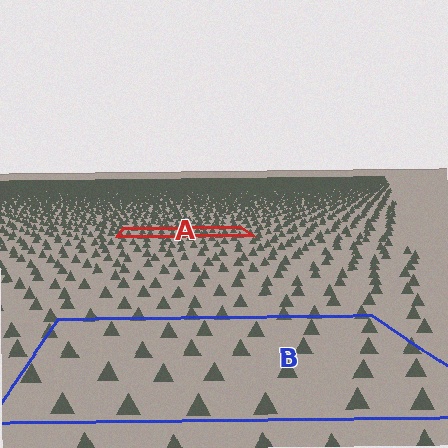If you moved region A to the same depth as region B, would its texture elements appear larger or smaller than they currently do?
They would appear larger. At a closer depth, the same texture elements are projected at a bigger on-screen size.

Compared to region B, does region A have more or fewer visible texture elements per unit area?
Region A has more texture elements per unit area — they are packed more densely because it is farther away.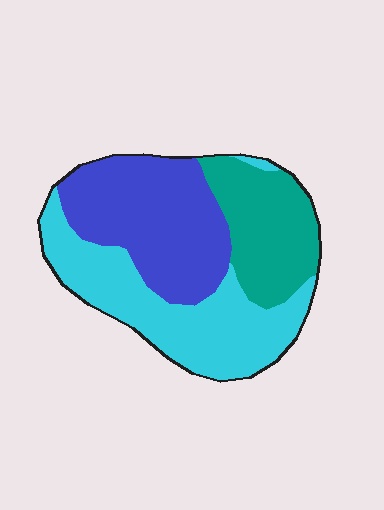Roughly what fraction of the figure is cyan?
Cyan takes up about two fifths (2/5) of the figure.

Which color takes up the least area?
Teal, at roughly 25%.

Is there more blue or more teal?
Blue.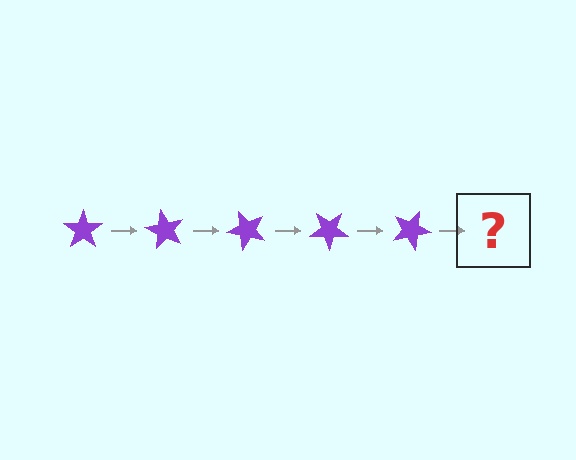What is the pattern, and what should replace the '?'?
The pattern is that the star rotates 60 degrees each step. The '?' should be a purple star rotated 300 degrees.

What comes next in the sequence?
The next element should be a purple star rotated 300 degrees.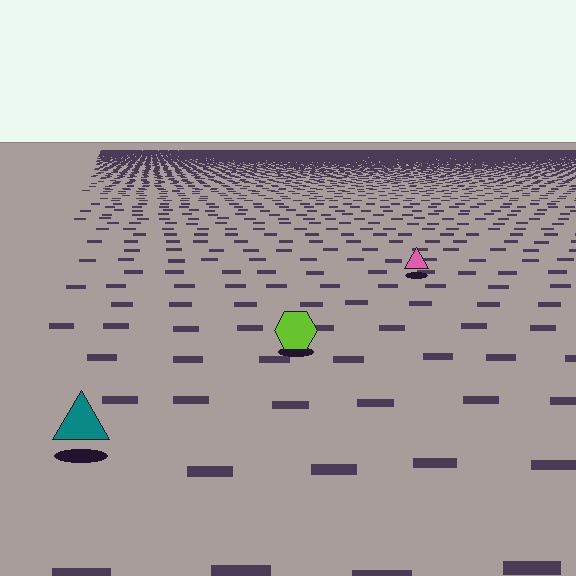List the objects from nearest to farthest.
From nearest to farthest: the teal triangle, the lime hexagon, the pink triangle.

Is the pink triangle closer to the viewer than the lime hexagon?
No. The lime hexagon is closer — you can tell from the texture gradient: the ground texture is coarser near it.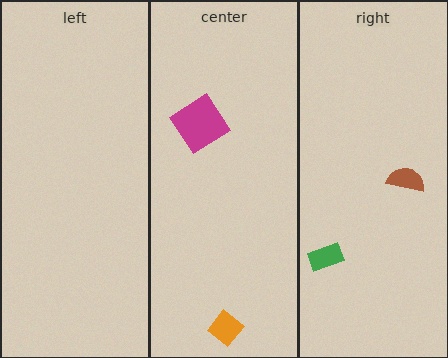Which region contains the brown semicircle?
The right region.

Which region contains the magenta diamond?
The center region.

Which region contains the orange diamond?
The center region.